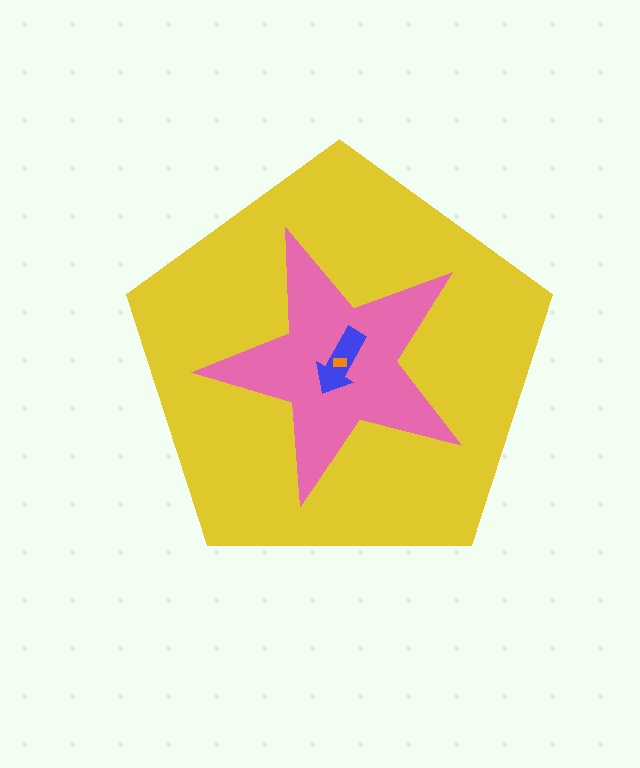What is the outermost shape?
The yellow pentagon.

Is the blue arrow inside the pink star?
Yes.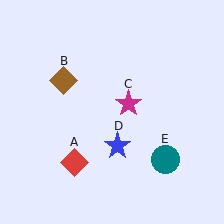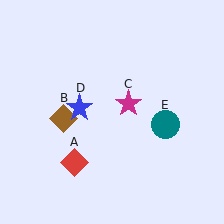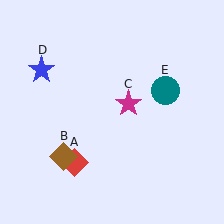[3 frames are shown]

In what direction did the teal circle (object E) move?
The teal circle (object E) moved up.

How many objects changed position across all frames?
3 objects changed position: brown diamond (object B), blue star (object D), teal circle (object E).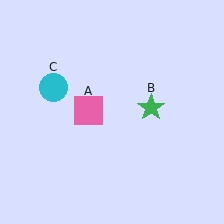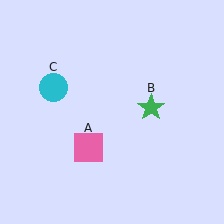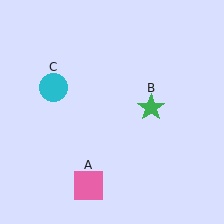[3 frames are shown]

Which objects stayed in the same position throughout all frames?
Green star (object B) and cyan circle (object C) remained stationary.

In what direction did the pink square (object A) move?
The pink square (object A) moved down.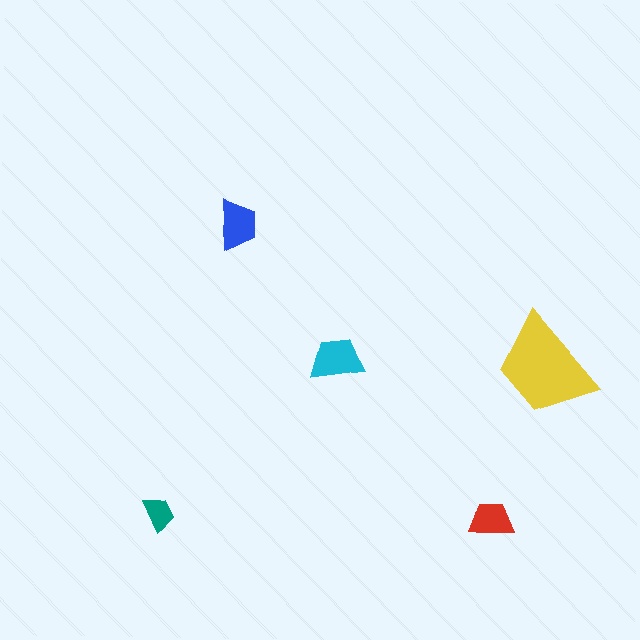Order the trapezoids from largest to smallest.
the yellow one, the cyan one, the blue one, the red one, the teal one.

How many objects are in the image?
There are 5 objects in the image.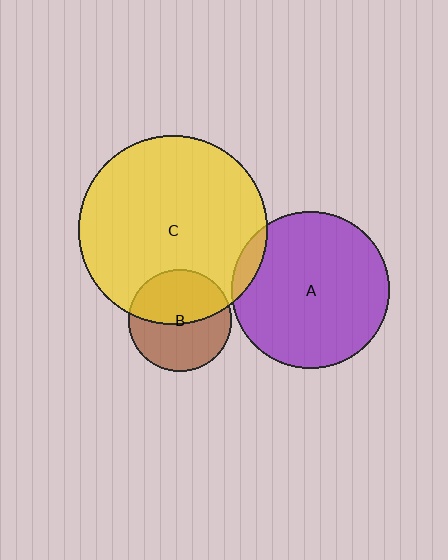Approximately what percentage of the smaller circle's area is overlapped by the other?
Approximately 50%.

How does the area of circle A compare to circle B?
Approximately 2.3 times.